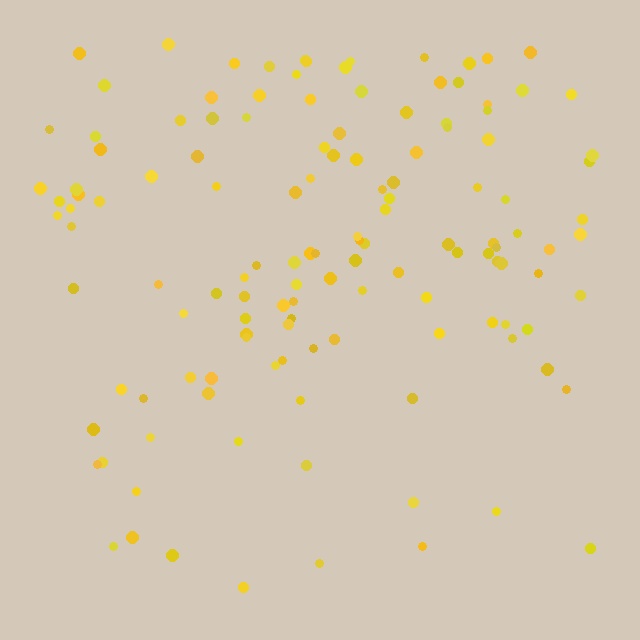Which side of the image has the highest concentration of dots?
The top.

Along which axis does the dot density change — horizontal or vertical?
Vertical.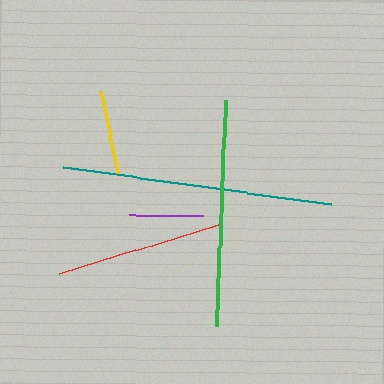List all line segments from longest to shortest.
From longest to shortest: teal, green, red, yellow, purple.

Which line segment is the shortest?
The purple line is the shortest at approximately 74 pixels.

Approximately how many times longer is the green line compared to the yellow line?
The green line is approximately 2.7 times the length of the yellow line.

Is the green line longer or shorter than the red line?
The green line is longer than the red line.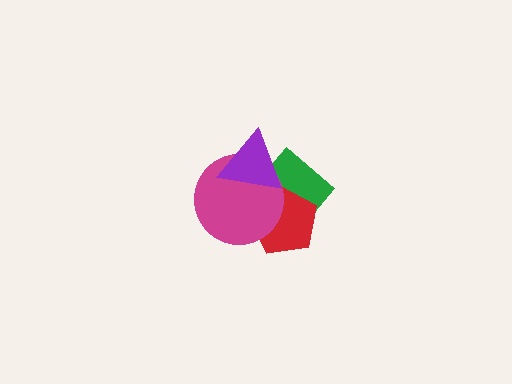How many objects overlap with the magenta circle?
3 objects overlap with the magenta circle.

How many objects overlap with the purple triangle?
3 objects overlap with the purple triangle.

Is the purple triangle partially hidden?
No, no other shape covers it.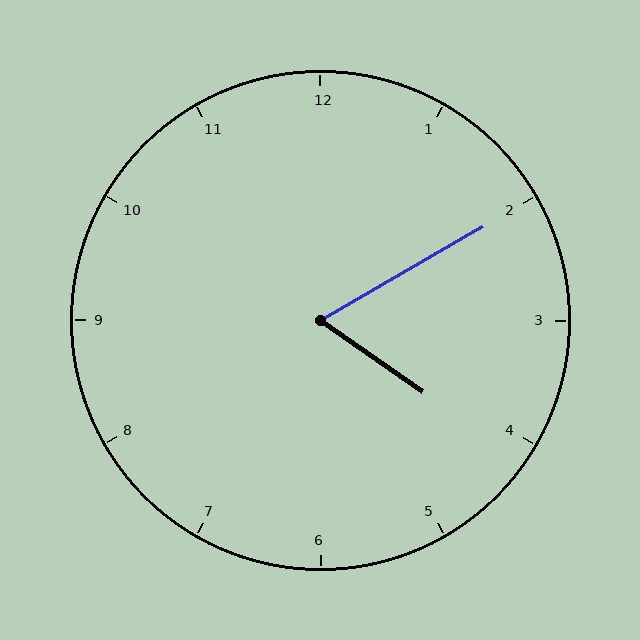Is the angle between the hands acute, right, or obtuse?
It is acute.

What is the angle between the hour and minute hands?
Approximately 65 degrees.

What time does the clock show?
4:10.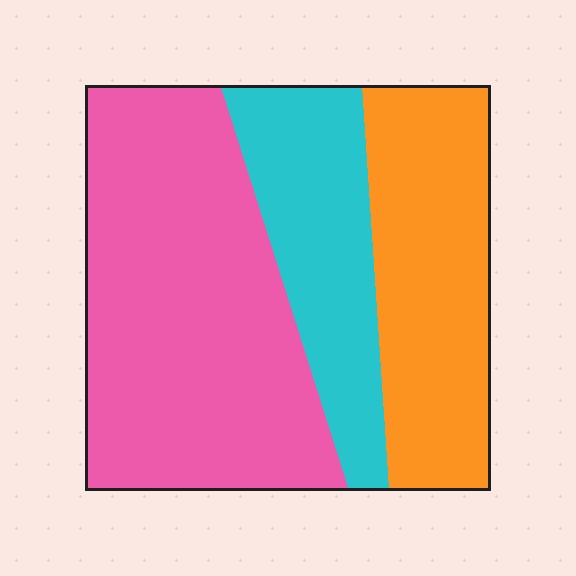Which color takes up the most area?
Pink, at roughly 50%.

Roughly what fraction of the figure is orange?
Orange takes up about one quarter (1/4) of the figure.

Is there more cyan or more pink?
Pink.